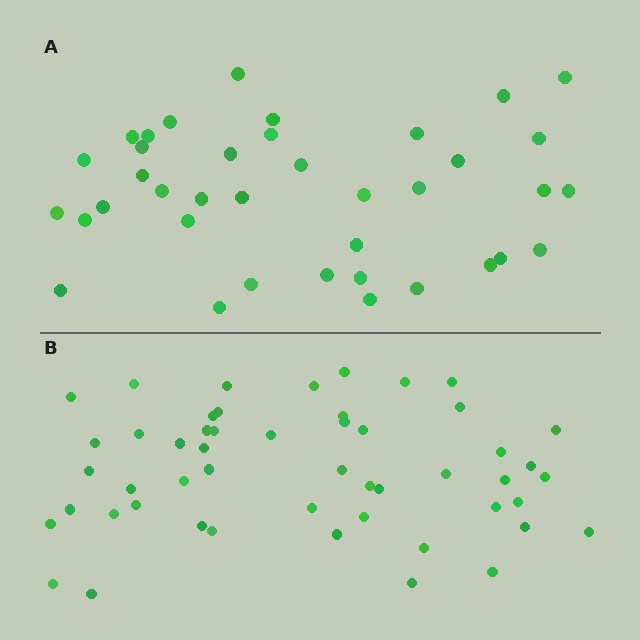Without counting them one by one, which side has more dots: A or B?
Region B (the bottom region) has more dots.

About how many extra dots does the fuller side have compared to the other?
Region B has approximately 15 more dots than region A.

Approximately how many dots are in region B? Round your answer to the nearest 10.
About 50 dots. (The exact count is 51, which rounds to 50.)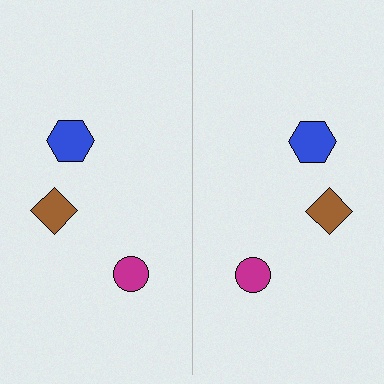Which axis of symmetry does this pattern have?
The pattern has a vertical axis of symmetry running through the center of the image.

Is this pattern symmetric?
Yes, this pattern has bilateral (reflection) symmetry.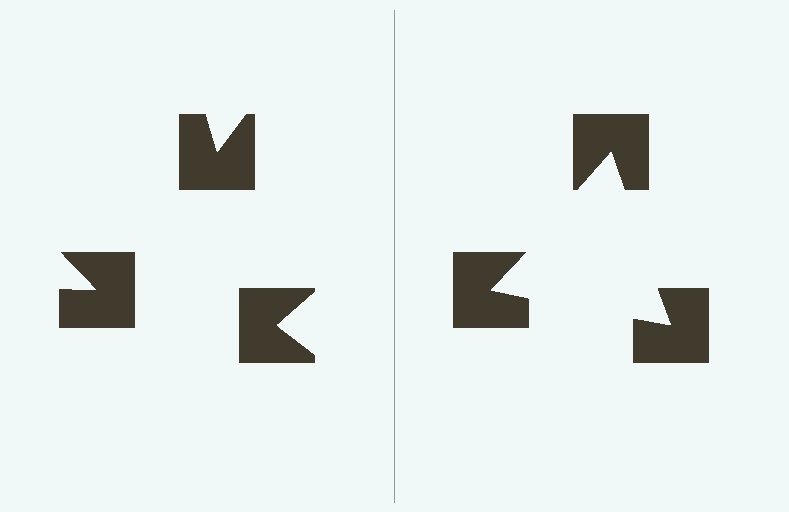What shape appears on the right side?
An illusory triangle.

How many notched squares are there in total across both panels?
6 — 3 on each side.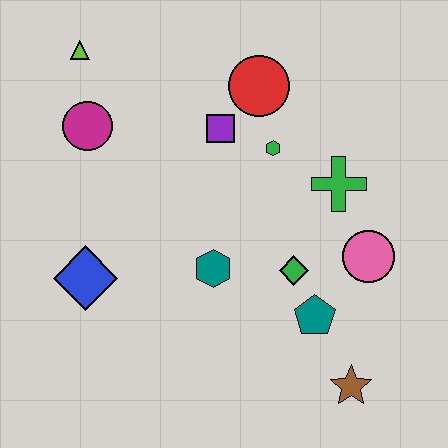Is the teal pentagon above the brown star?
Yes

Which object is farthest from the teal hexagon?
The lime triangle is farthest from the teal hexagon.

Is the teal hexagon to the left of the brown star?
Yes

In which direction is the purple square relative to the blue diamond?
The purple square is above the blue diamond.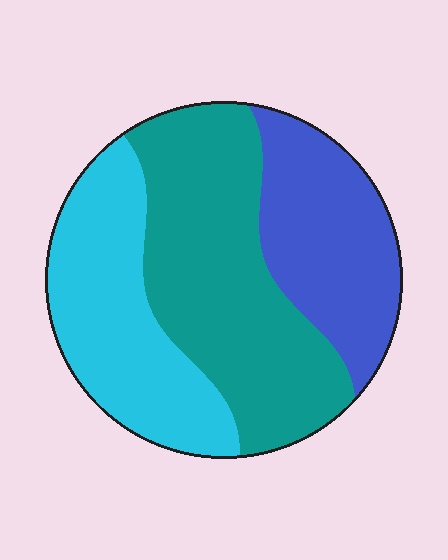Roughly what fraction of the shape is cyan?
Cyan takes up about one third (1/3) of the shape.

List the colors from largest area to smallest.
From largest to smallest: teal, cyan, blue.